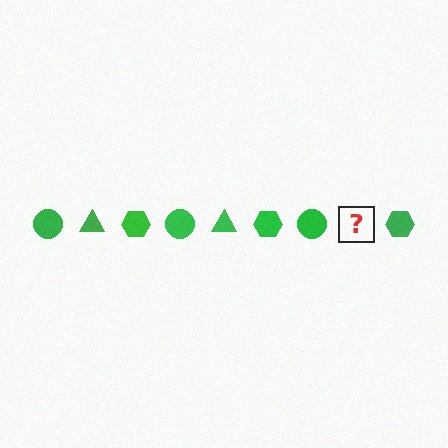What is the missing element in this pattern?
The missing element is a green triangle.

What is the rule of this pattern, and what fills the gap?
The rule is that the pattern cycles through circle, triangle, hexagon shapes in green. The gap should be filled with a green triangle.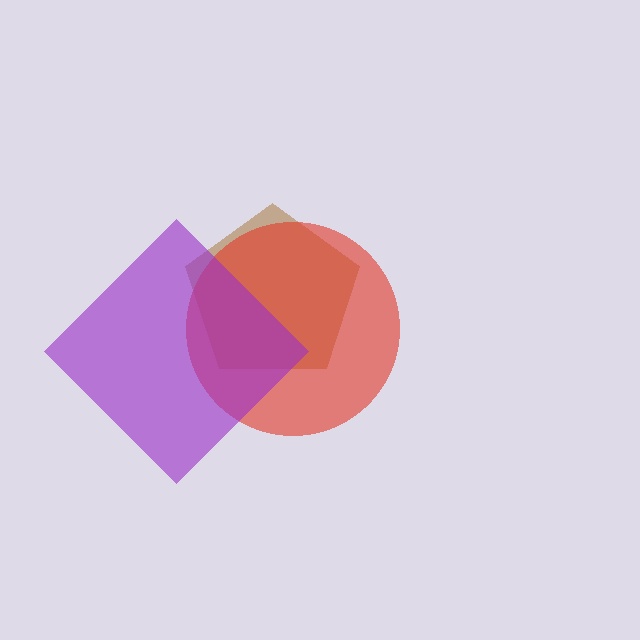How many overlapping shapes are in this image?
There are 3 overlapping shapes in the image.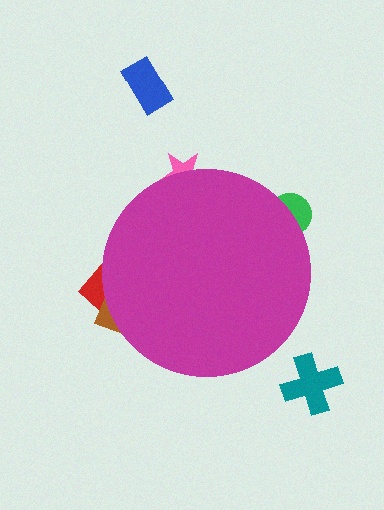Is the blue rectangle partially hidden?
No, the blue rectangle is fully visible.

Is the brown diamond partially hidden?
Yes, the brown diamond is partially hidden behind the magenta circle.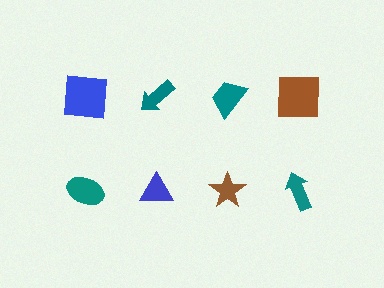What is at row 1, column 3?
A teal trapezoid.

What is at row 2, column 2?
A blue triangle.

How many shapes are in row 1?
4 shapes.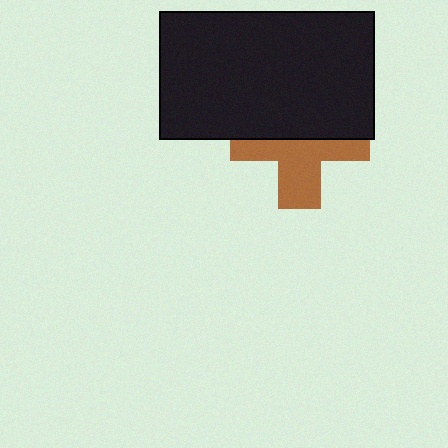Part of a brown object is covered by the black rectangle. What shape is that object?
It is a cross.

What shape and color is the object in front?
The object in front is a black rectangle.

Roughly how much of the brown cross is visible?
About half of it is visible (roughly 50%).